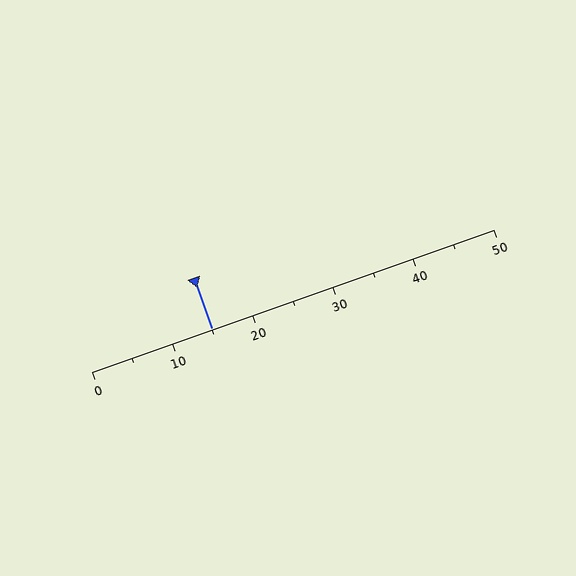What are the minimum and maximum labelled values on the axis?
The axis runs from 0 to 50.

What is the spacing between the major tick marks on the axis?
The major ticks are spaced 10 apart.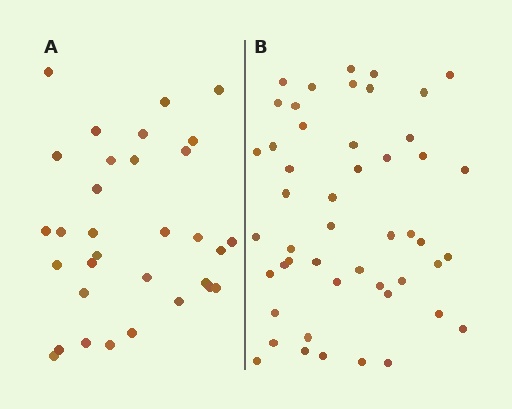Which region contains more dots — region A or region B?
Region B (the right region) has more dots.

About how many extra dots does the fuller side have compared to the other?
Region B has approximately 15 more dots than region A.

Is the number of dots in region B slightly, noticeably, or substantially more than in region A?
Region B has substantially more. The ratio is roughly 1.5 to 1.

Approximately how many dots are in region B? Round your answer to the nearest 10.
About 50 dots. (The exact count is 49, which rounds to 50.)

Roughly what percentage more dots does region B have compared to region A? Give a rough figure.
About 55% more.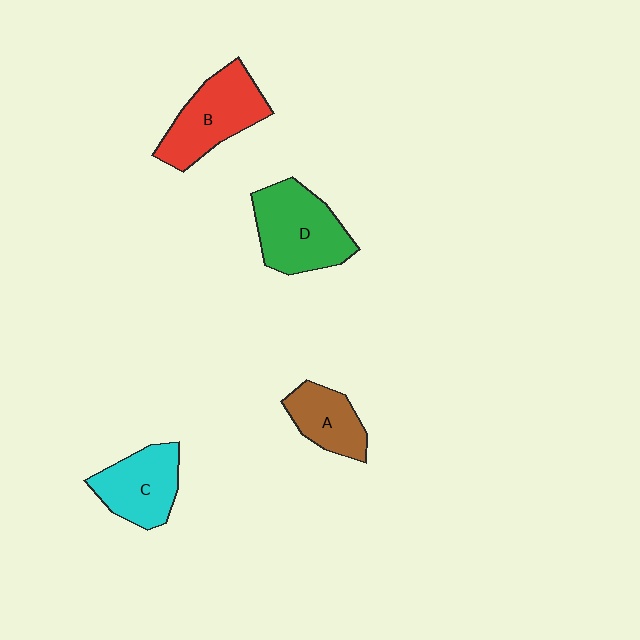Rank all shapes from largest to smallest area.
From largest to smallest: D (green), B (red), C (cyan), A (brown).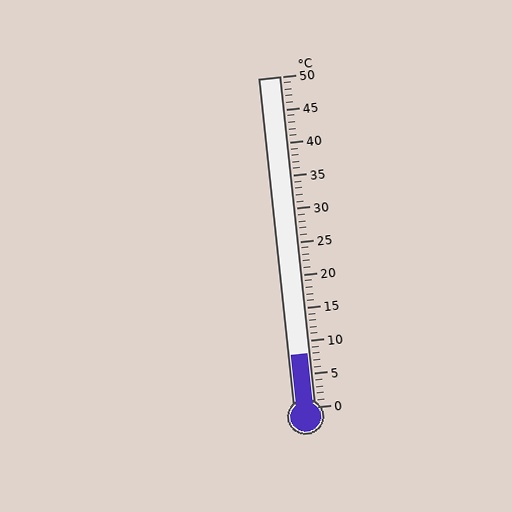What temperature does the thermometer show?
The thermometer shows approximately 8°C.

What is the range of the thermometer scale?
The thermometer scale ranges from 0°C to 50°C.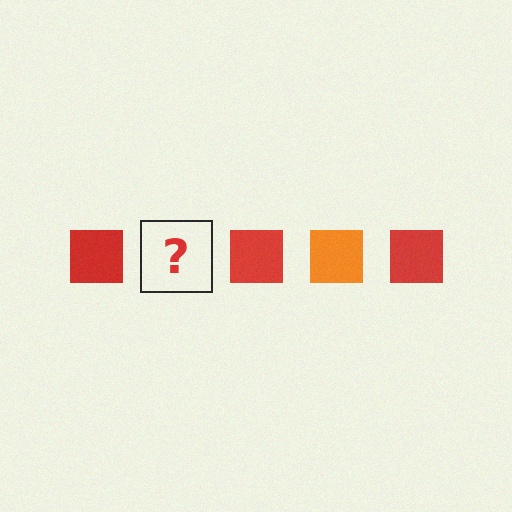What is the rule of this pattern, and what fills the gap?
The rule is that the pattern cycles through red, orange squares. The gap should be filled with an orange square.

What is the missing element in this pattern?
The missing element is an orange square.